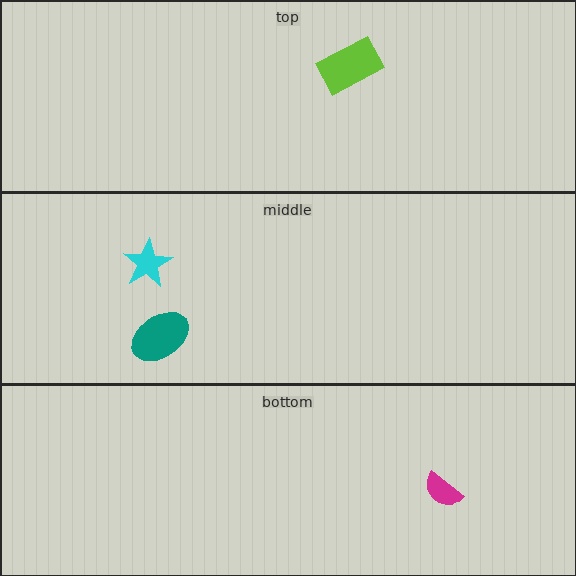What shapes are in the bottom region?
The magenta semicircle.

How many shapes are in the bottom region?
1.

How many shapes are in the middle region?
2.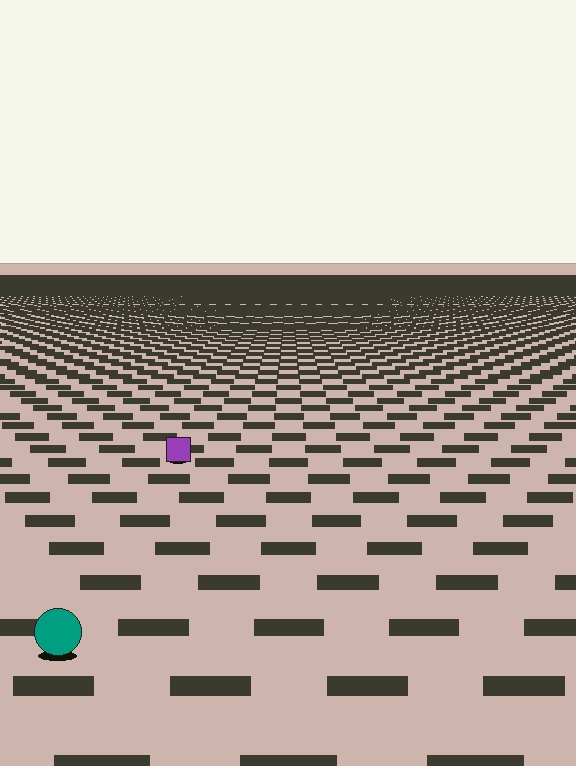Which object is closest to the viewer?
The teal circle is closest. The texture marks near it are larger and more spread out.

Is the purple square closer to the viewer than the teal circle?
No. The teal circle is closer — you can tell from the texture gradient: the ground texture is coarser near it.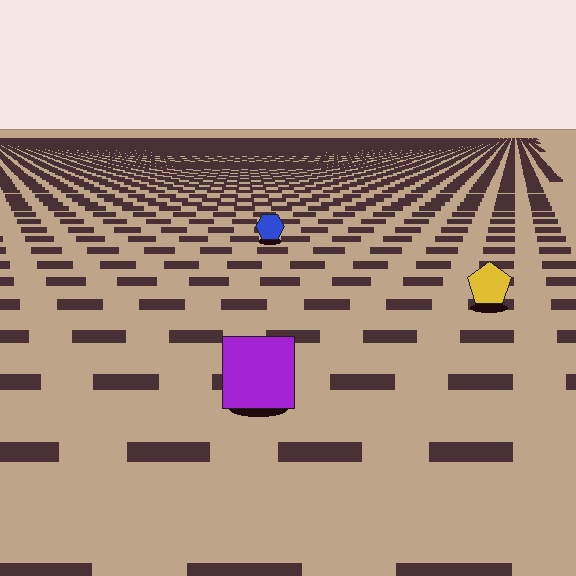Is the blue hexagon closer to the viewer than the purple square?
No. The purple square is closer — you can tell from the texture gradient: the ground texture is coarser near it.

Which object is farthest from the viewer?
The blue hexagon is farthest from the viewer. It appears smaller and the ground texture around it is denser.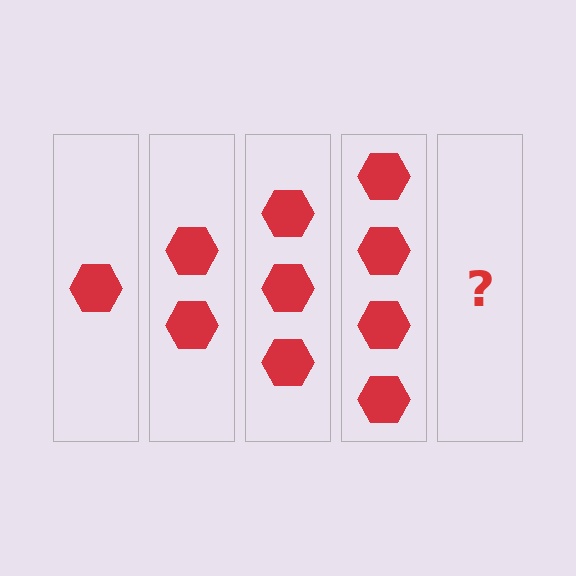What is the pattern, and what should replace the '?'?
The pattern is that each step adds one more hexagon. The '?' should be 5 hexagons.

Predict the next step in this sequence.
The next step is 5 hexagons.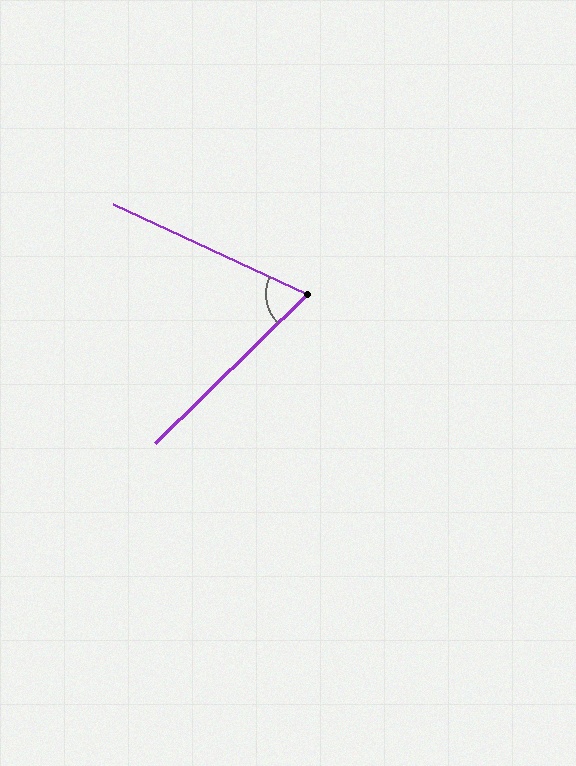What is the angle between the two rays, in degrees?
Approximately 69 degrees.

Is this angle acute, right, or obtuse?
It is acute.